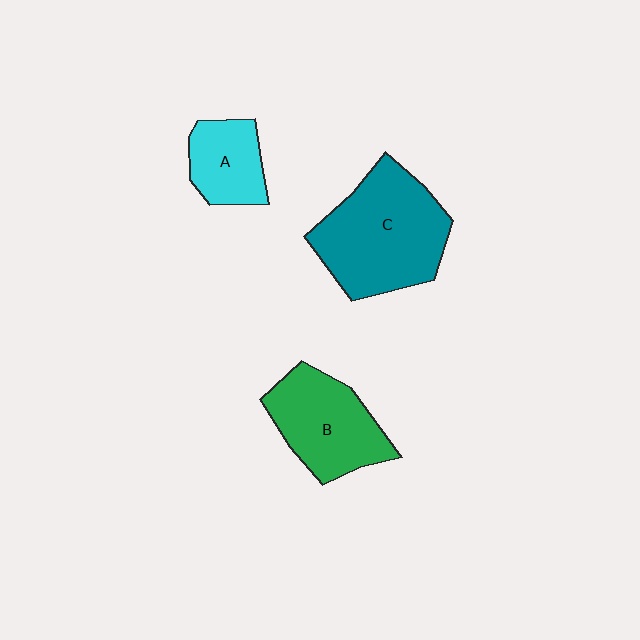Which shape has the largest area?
Shape C (teal).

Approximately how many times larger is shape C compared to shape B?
Approximately 1.4 times.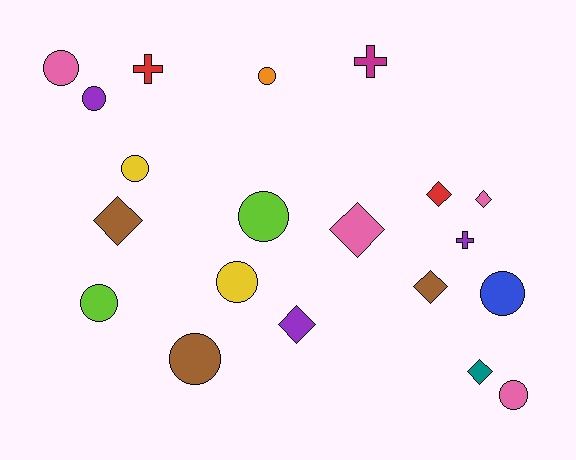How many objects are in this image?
There are 20 objects.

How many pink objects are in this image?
There are 4 pink objects.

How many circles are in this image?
There are 10 circles.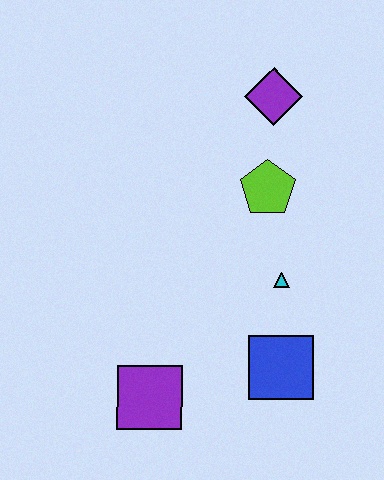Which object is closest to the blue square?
The cyan triangle is closest to the blue square.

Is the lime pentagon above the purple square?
Yes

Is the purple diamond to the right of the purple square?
Yes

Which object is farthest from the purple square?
The purple diamond is farthest from the purple square.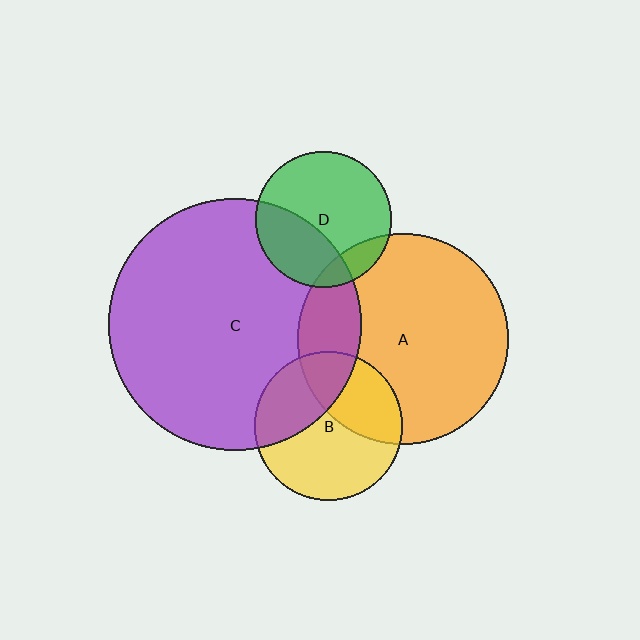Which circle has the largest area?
Circle C (purple).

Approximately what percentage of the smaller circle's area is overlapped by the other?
Approximately 15%.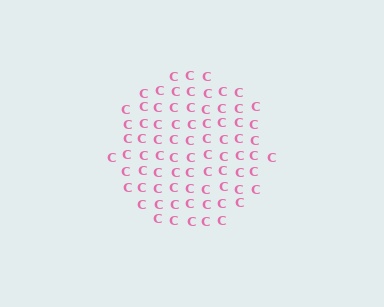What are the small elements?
The small elements are letter C's.